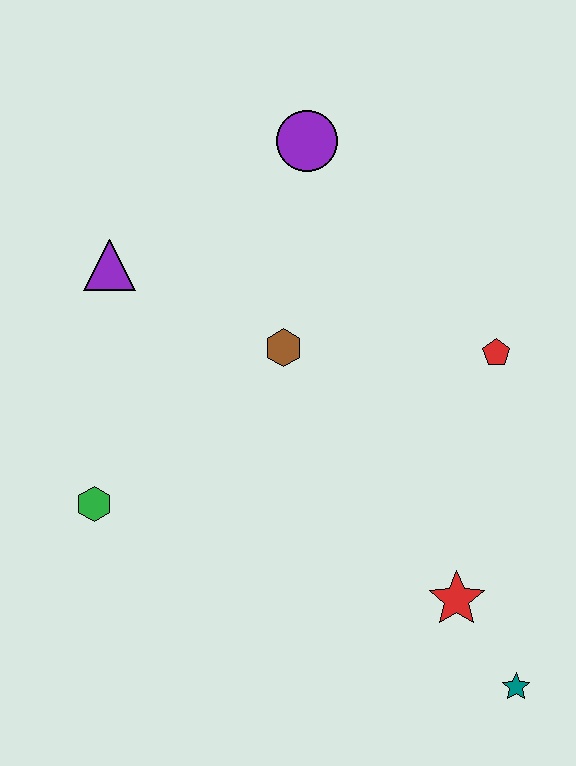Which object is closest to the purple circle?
The brown hexagon is closest to the purple circle.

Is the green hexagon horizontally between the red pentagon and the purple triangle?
No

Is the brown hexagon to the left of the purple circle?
Yes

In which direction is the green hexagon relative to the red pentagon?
The green hexagon is to the left of the red pentagon.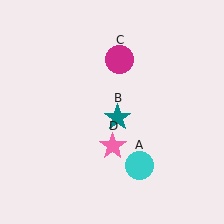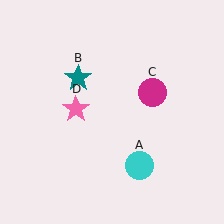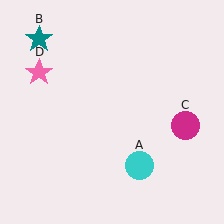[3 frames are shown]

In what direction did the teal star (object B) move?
The teal star (object B) moved up and to the left.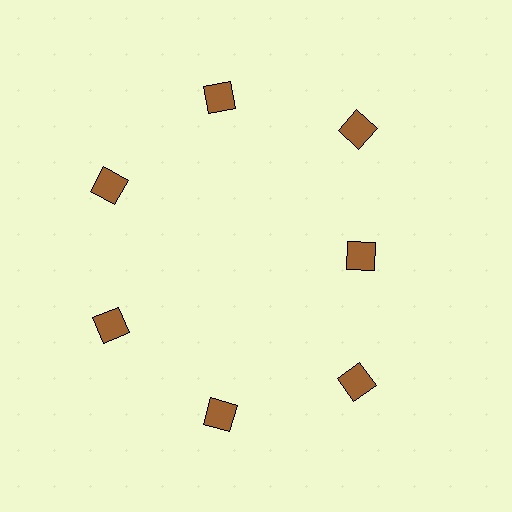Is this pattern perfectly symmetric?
No. The 7 brown diamonds are arranged in a ring, but one element near the 3 o'clock position is pulled inward toward the center, breaking the 7-fold rotational symmetry.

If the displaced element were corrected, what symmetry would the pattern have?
It would have 7-fold rotational symmetry — the pattern would map onto itself every 51 degrees.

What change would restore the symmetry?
The symmetry would be restored by moving it outward, back onto the ring so that all 7 diamonds sit at equal angles and equal distance from the center.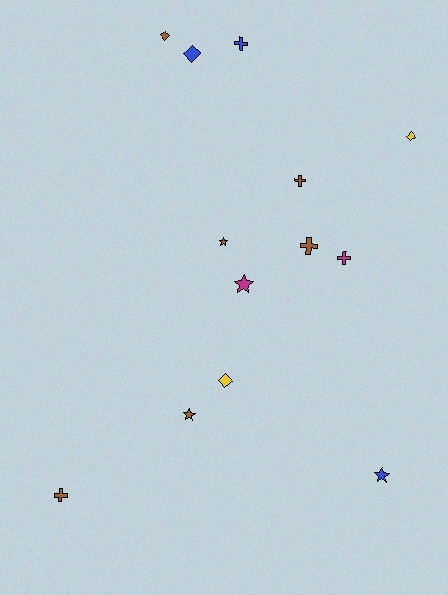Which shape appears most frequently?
Cross, with 5 objects.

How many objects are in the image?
There are 13 objects.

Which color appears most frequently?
Brown, with 6 objects.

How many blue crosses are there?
There is 1 blue cross.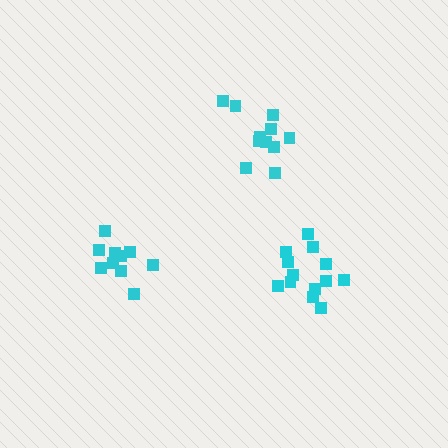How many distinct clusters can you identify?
There are 3 distinct clusters.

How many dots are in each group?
Group 1: 13 dots, Group 2: 11 dots, Group 3: 11 dots (35 total).